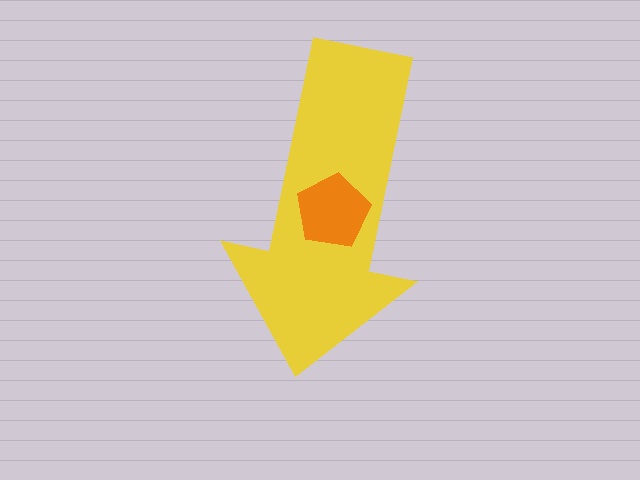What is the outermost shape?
The yellow arrow.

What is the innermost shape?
The orange pentagon.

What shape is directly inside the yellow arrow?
The orange pentagon.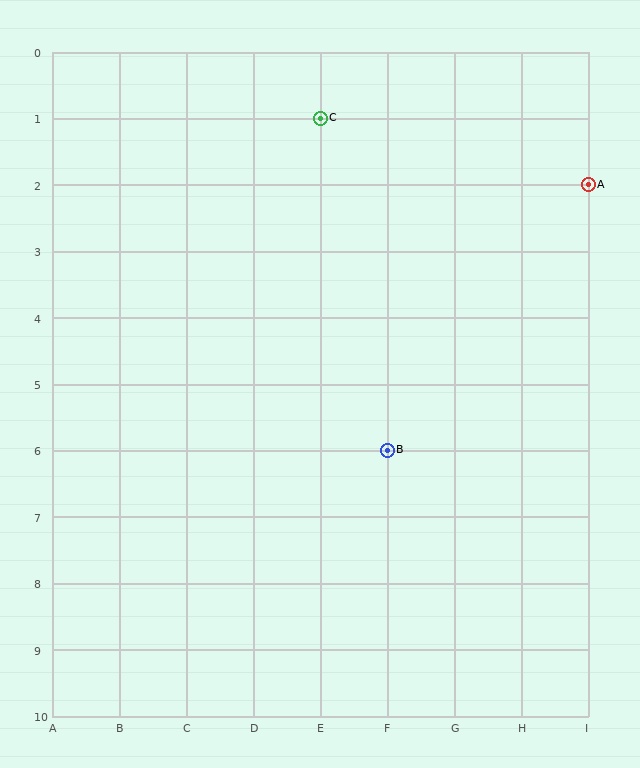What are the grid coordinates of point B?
Point B is at grid coordinates (F, 6).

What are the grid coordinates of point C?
Point C is at grid coordinates (E, 1).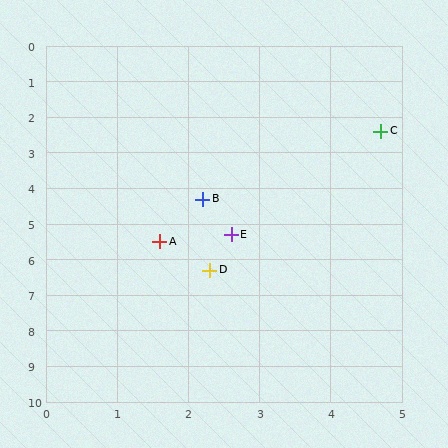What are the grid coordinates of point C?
Point C is at approximately (4.7, 2.4).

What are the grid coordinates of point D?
Point D is at approximately (2.3, 6.3).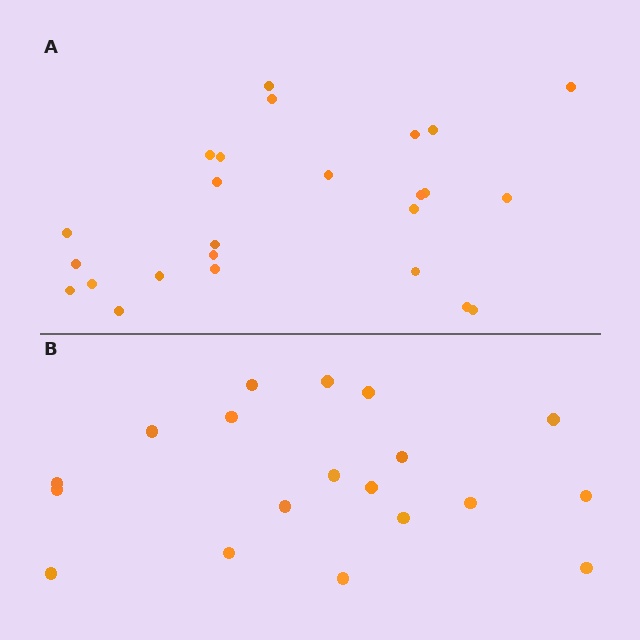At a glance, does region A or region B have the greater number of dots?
Region A (the top region) has more dots.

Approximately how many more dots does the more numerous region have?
Region A has about 6 more dots than region B.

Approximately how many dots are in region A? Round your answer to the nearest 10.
About 20 dots. (The exact count is 25, which rounds to 20.)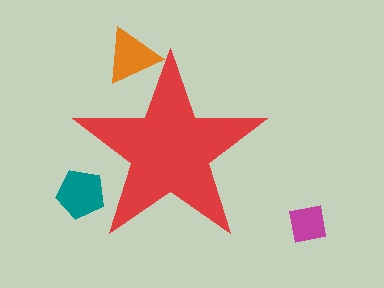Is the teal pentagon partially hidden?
Yes, the teal pentagon is partially hidden behind the red star.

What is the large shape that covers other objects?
A red star.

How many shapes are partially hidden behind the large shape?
2 shapes are partially hidden.